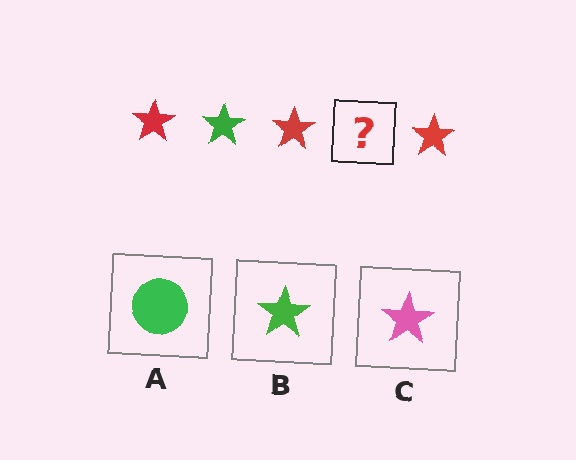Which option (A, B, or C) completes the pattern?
B.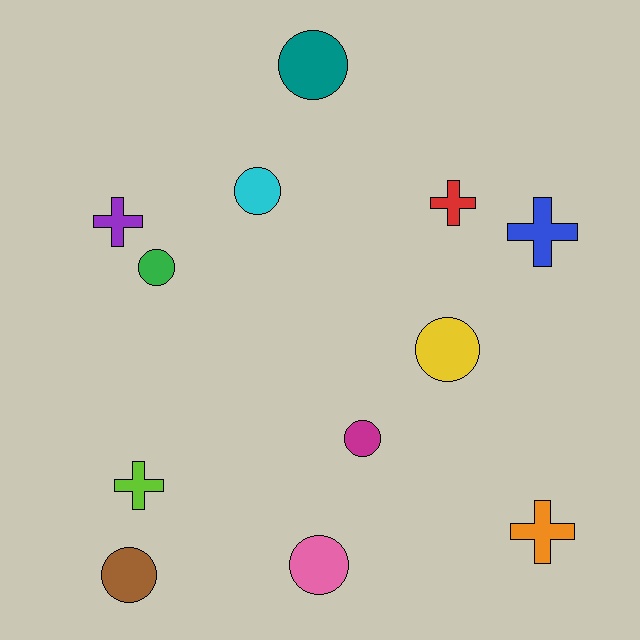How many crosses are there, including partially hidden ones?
There are 5 crosses.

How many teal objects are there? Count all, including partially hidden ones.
There is 1 teal object.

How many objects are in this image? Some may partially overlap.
There are 12 objects.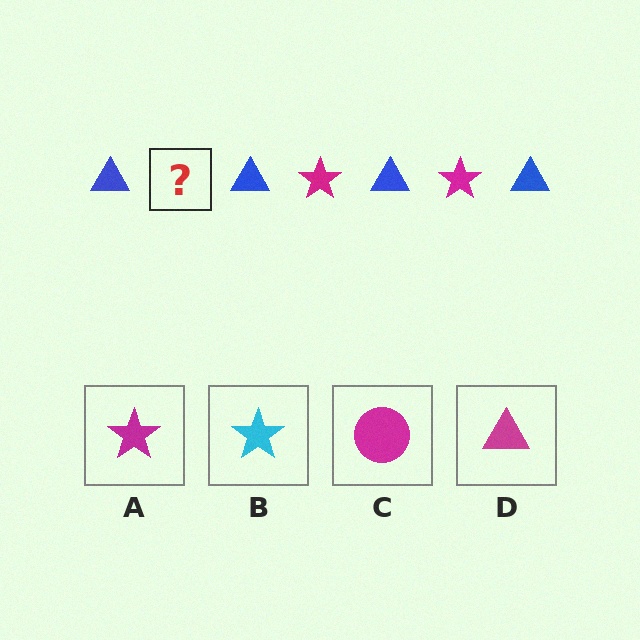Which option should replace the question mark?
Option A.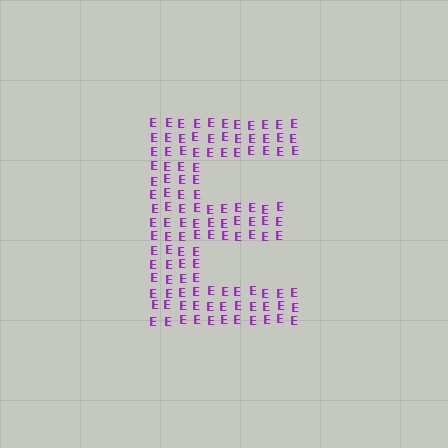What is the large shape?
The large shape is the letter E.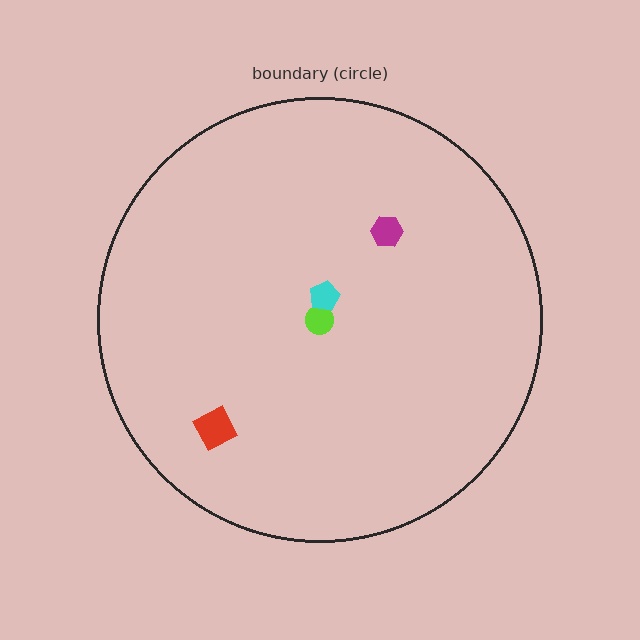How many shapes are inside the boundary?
4 inside, 0 outside.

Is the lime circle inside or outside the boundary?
Inside.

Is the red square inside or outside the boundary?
Inside.